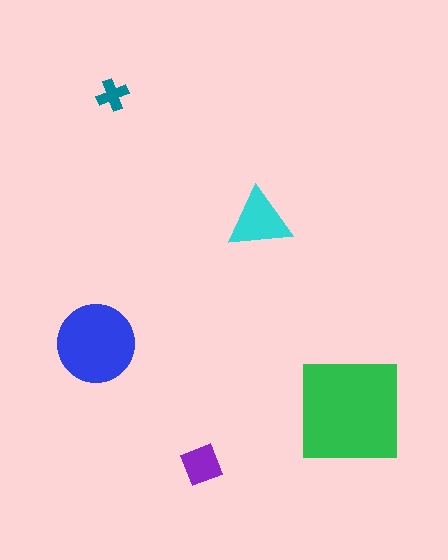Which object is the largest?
The green square.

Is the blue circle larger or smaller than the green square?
Smaller.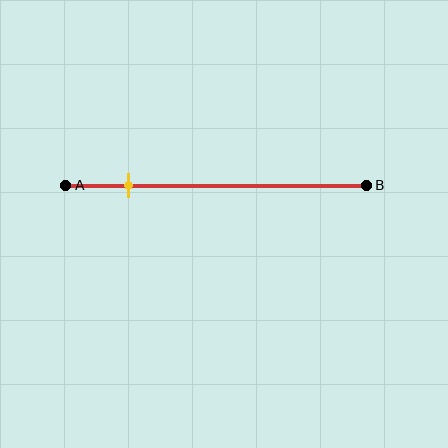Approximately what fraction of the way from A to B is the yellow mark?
The yellow mark is approximately 20% of the way from A to B.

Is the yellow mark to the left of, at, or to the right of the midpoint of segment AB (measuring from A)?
The yellow mark is to the left of the midpoint of segment AB.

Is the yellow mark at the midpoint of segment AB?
No, the mark is at about 20% from A, not at the 50% midpoint.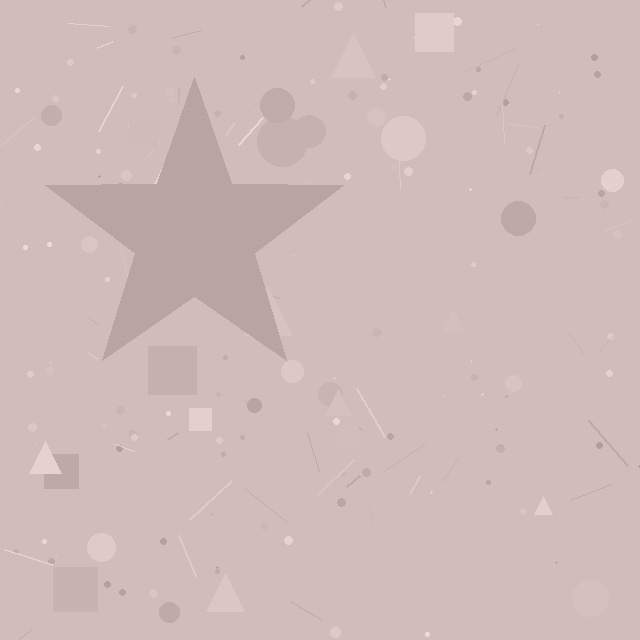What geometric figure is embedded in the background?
A star is embedded in the background.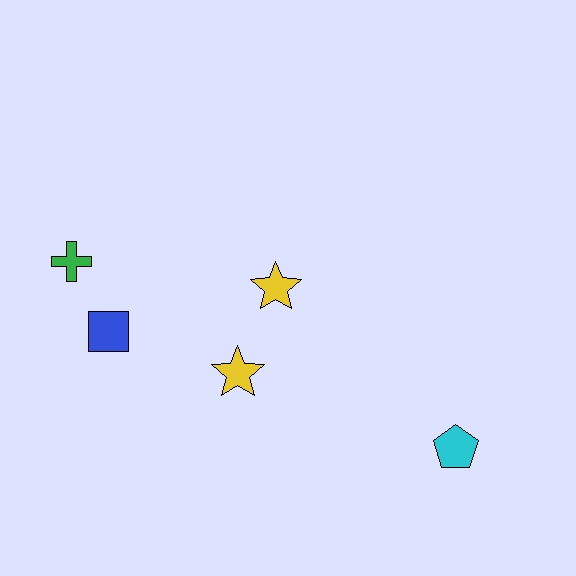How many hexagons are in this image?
There are no hexagons.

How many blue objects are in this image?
There is 1 blue object.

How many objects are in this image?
There are 5 objects.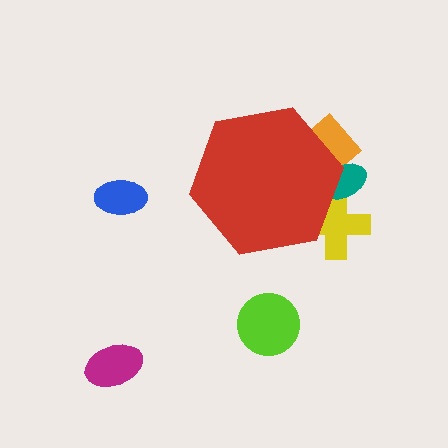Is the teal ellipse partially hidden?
Yes, the teal ellipse is partially hidden behind the red hexagon.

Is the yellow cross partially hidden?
Yes, the yellow cross is partially hidden behind the red hexagon.